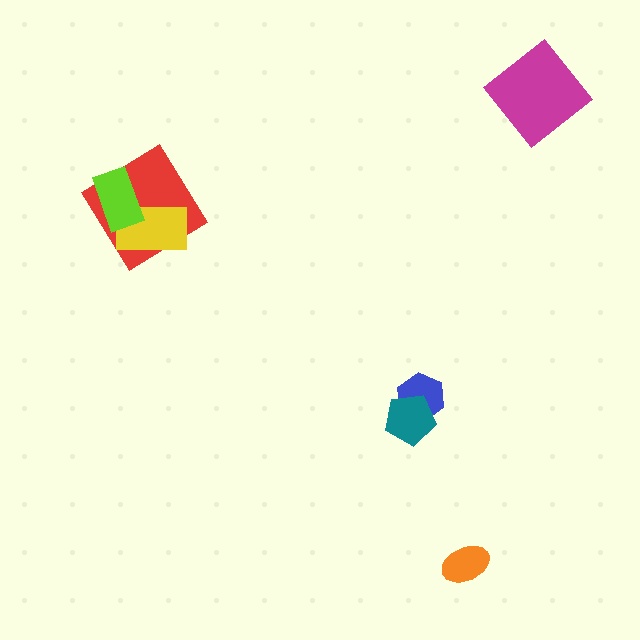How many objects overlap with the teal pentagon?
1 object overlaps with the teal pentagon.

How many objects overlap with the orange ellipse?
0 objects overlap with the orange ellipse.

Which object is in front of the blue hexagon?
The teal pentagon is in front of the blue hexagon.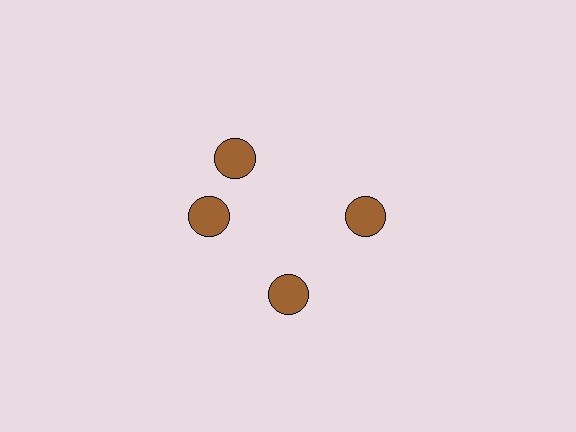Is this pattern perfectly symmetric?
No. The 4 brown circles are arranged in a ring, but one element near the 12 o'clock position is rotated out of alignment along the ring, breaking the 4-fold rotational symmetry.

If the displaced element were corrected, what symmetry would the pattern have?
It would have 4-fold rotational symmetry — the pattern would map onto itself every 90 degrees.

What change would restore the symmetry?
The symmetry would be restored by rotating it back into even spacing with its neighbors so that all 4 circles sit at equal angles and equal distance from the center.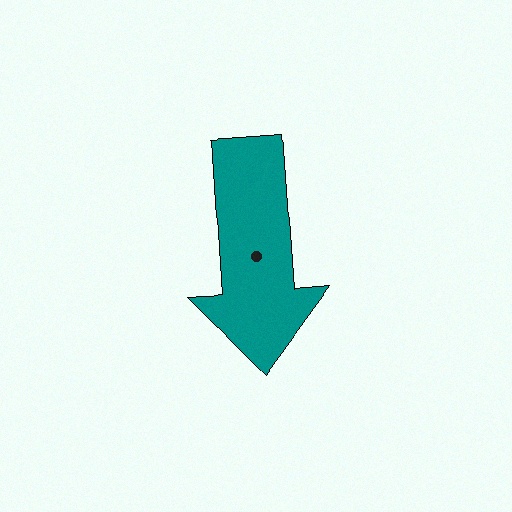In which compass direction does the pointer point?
South.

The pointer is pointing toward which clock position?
Roughly 6 o'clock.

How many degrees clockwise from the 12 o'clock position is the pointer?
Approximately 176 degrees.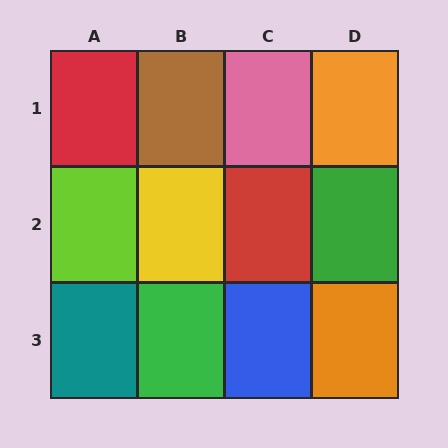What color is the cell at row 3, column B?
Green.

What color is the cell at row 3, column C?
Blue.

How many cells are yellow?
1 cell is yellow.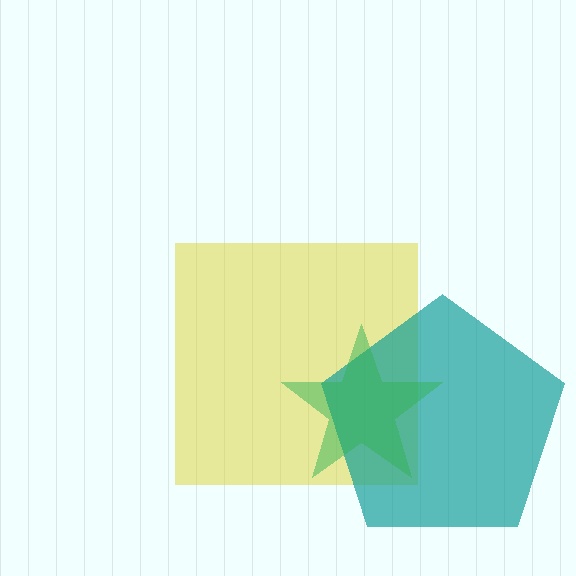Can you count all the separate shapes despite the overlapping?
Yes, there are 3 separate shapes.